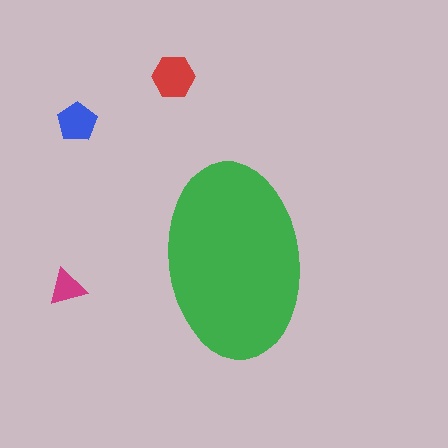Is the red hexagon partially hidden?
No, the red hexagon is fully visible.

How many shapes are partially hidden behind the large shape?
0 shapes are partially hidden.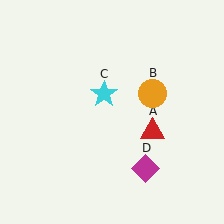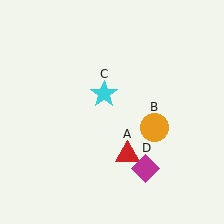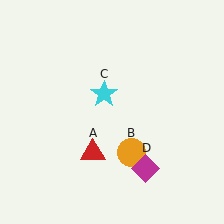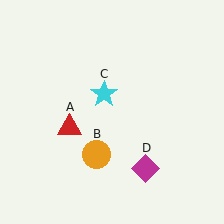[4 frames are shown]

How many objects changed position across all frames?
2 objects changed position: red triangle (object A), orange circle (object B).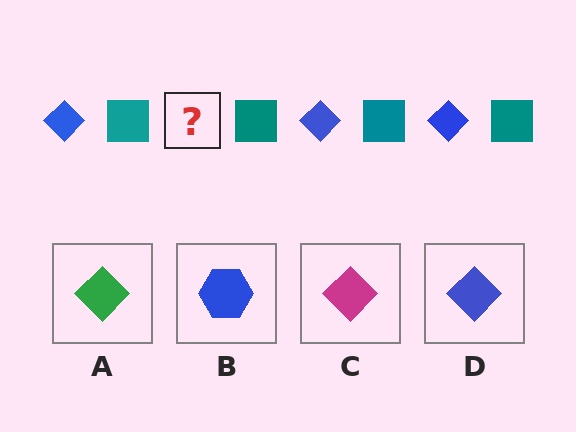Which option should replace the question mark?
Option D.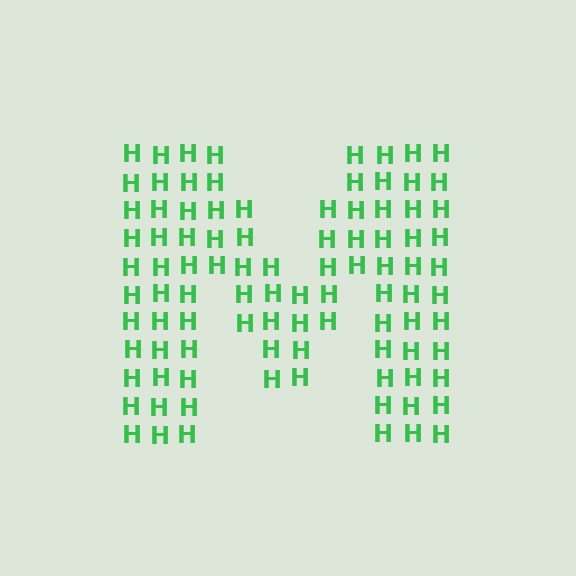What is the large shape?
The large shape is the letter M.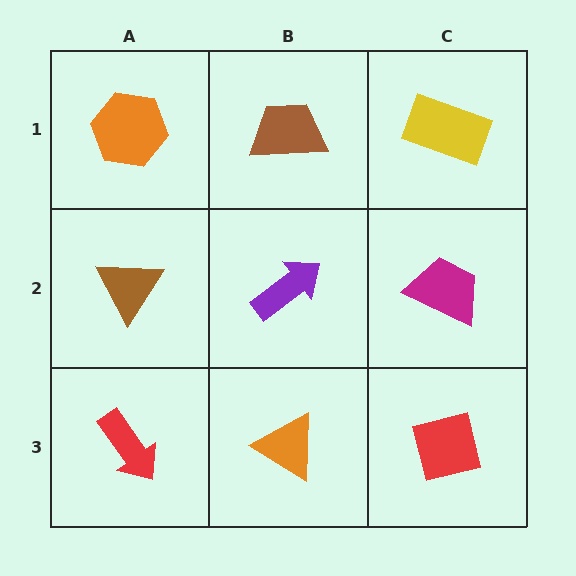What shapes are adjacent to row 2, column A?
An orange hexagon (row 1, column A), a red arrow (row 3, column A), a purple arrow (row 2, column B).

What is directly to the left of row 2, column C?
A purple arrow.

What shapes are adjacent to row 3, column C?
A magenta trapezoid (row 2, column C), an orange triangle (row 3, column B).